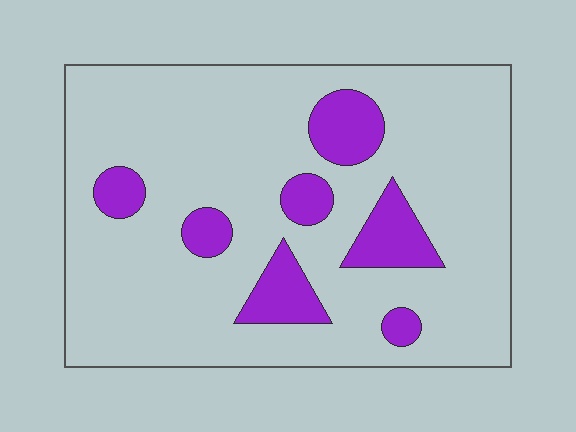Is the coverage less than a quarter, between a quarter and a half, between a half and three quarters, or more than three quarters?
Less than a quarter.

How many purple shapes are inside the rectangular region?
7.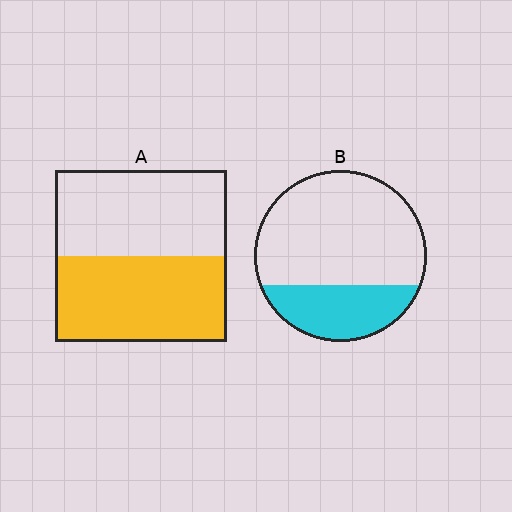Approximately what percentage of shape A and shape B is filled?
A is approximately 50% and B is approximately 30%.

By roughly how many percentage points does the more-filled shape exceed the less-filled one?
By roughly 20 percentage points (A over B).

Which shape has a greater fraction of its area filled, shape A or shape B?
Shape A.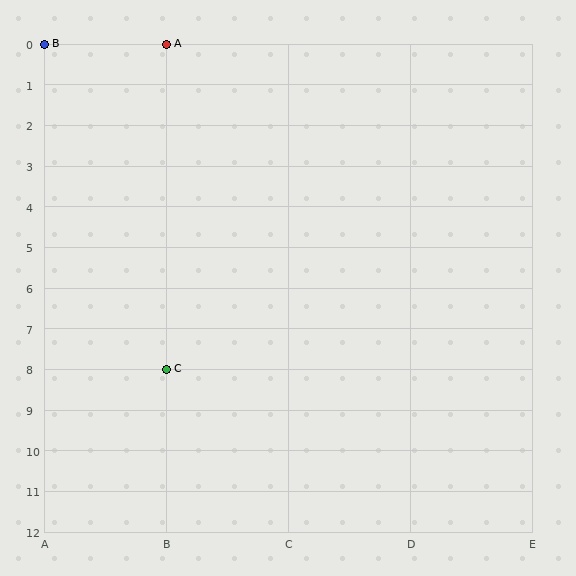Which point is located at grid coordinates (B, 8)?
Point C is at (B, 8).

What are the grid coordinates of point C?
Point C is at grid coordinates (B, 8).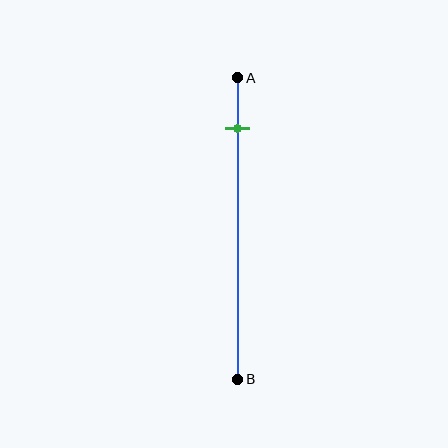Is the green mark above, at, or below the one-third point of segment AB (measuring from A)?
The green mark is above the one-third point of segment AB.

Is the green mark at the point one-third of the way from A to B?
No, the mark is at about 15% from A, not at the 33% one-third point.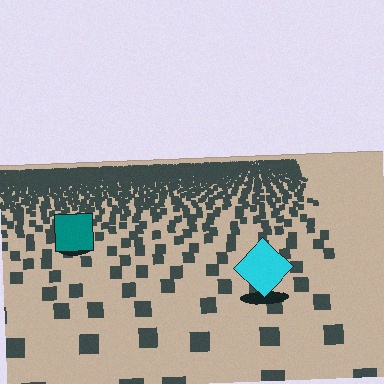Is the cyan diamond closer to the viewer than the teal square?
Yes. The cyan diamond is closer — you can tell from the texture gradient: the ground texture is coarser near it.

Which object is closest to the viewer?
The cyan diamond is closest. The texture marks near it are larger and more spread out.